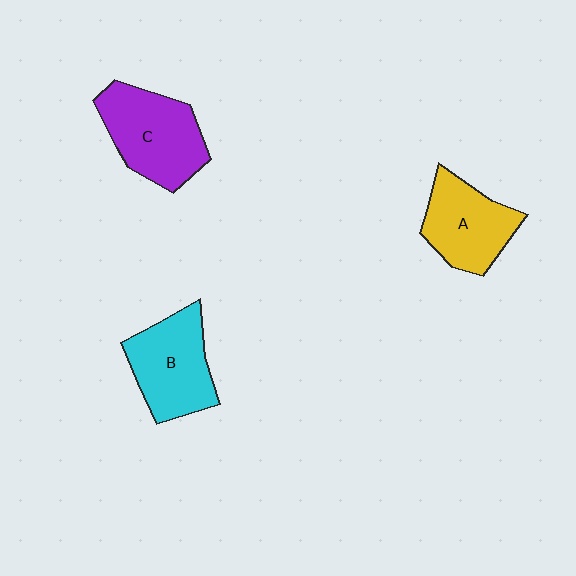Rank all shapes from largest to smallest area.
From largest to smallest: C (purple), B (cyan), A (yellow).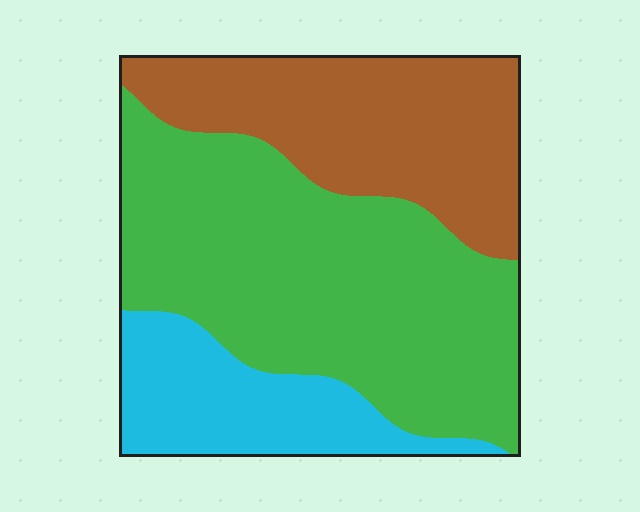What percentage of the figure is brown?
Brown covers about 30% of the figure.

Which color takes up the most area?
Green, at roughly 50%.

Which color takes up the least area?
Cyan, at roughly 20%.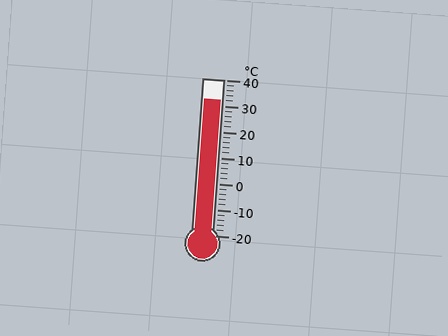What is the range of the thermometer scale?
The thermometer scale ranges from -20°C to 40°C.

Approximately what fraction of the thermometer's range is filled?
The thermometer is filled to approximately 85% of its range.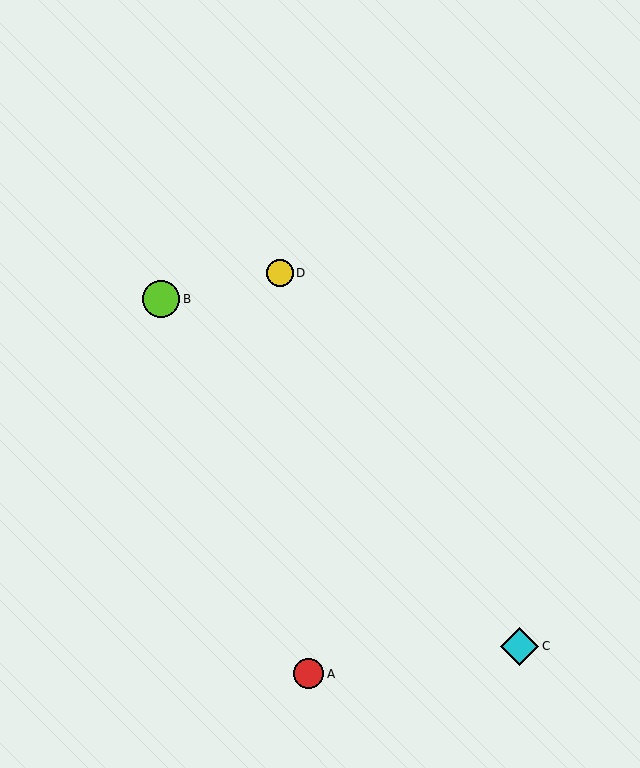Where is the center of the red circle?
The center of the red circle is at (308, 674).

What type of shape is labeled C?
Shape C is a cyan diamond.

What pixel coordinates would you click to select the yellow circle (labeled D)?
Click at (280, 273) to select the yellow circle D.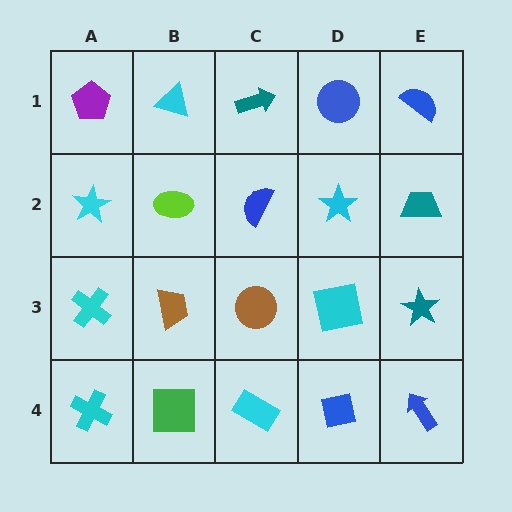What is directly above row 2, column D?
A blue circle.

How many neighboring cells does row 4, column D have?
3.